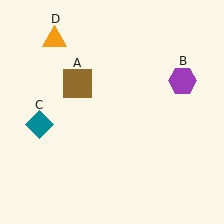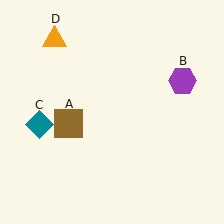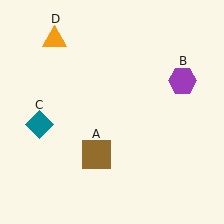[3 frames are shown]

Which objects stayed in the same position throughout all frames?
Purple hexagon (object B) and teal diamond (object C) and orange triangle (object D) remained stationary.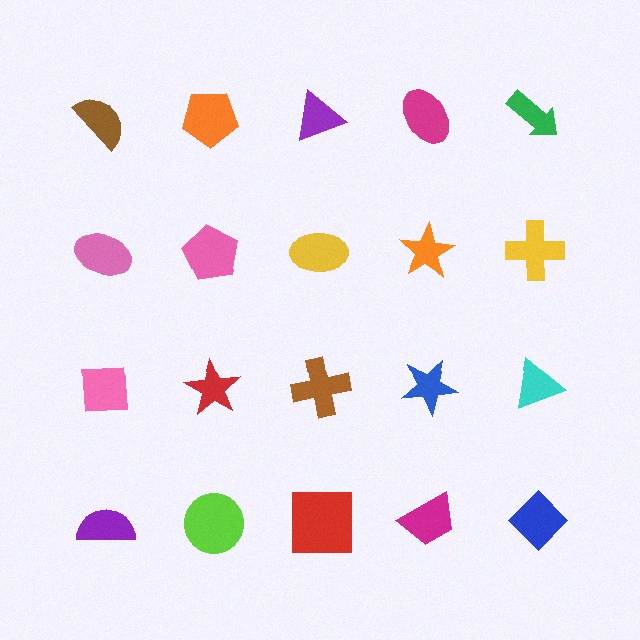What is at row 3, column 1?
A pink square.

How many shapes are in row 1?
5 shapes.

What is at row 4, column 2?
A lime circle.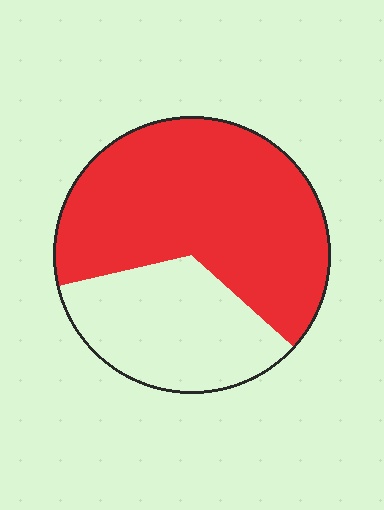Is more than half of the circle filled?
Yes.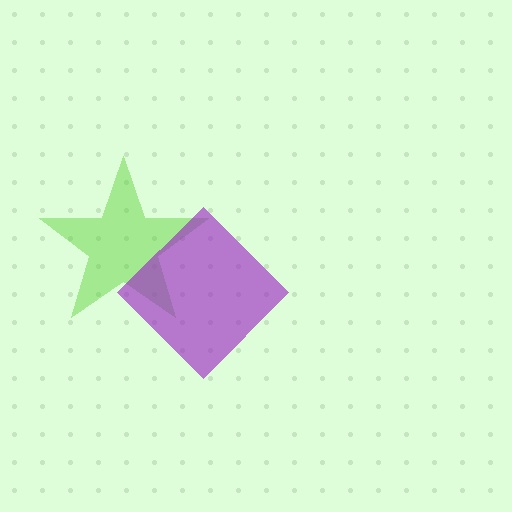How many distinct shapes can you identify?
There are 2 distinct shapes: a lime star, a purple diamond.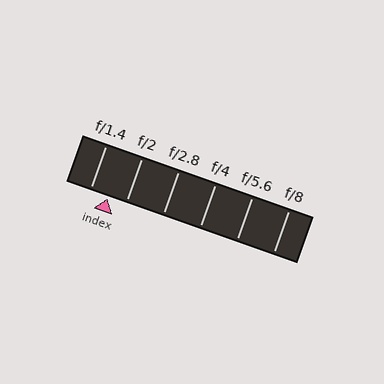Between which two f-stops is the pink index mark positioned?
The index mark is between f/1.4 and f/2.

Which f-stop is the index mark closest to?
The index mark is closest to f/2.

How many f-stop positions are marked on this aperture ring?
There are 6 f-stop positions marked.